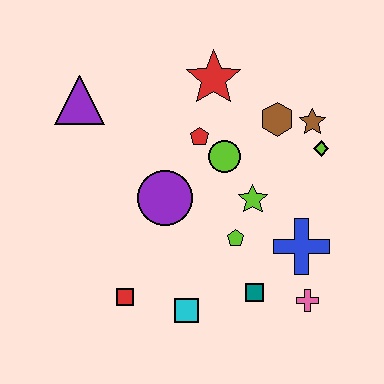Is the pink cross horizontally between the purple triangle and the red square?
No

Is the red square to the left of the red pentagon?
Yes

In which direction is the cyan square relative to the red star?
The cyan square is below the red star.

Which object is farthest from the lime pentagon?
The purple triangle is farthest from the lime pentagon.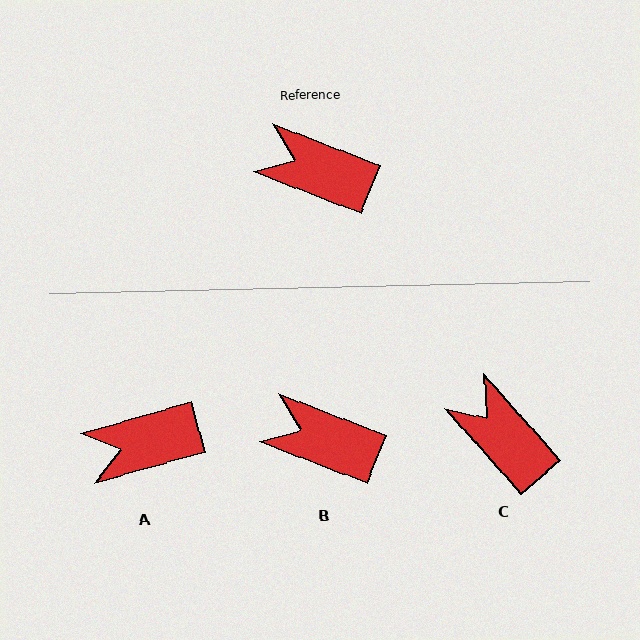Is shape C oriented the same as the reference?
No, it is off by about 27 degrees.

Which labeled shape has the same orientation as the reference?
B.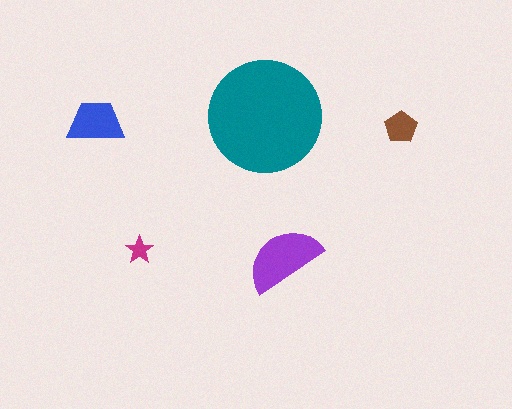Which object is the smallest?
The magenta star.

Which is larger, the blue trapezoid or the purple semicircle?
The purple semicircle.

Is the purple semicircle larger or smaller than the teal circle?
Smaller.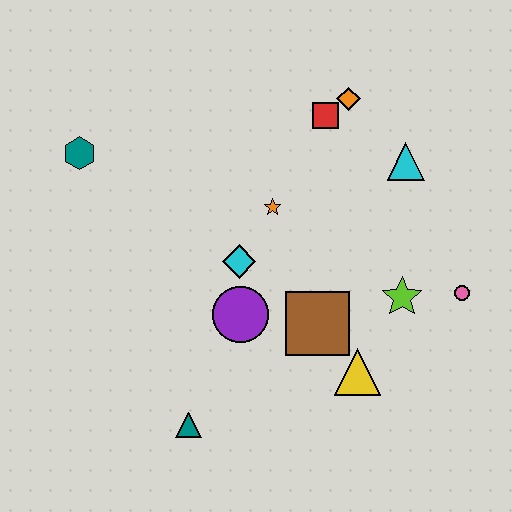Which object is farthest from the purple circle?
The orange diamond is farthest from the purple circle.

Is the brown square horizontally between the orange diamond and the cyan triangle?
No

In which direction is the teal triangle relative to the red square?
The teal triangle is below the red square.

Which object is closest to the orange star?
The cyan diamond is closest to the orange star.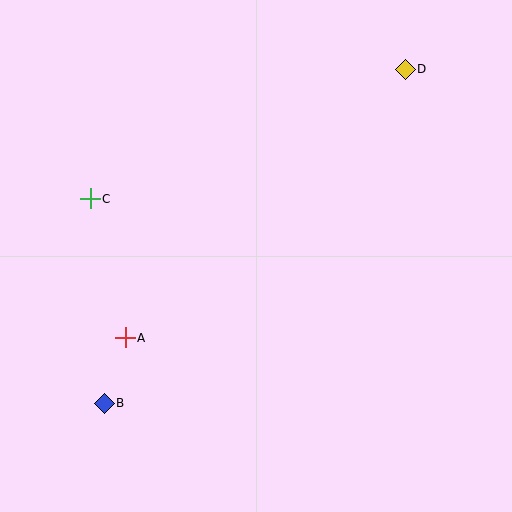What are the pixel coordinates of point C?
Point C is at (90, 199).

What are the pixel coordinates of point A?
Point A is at (125, 338).